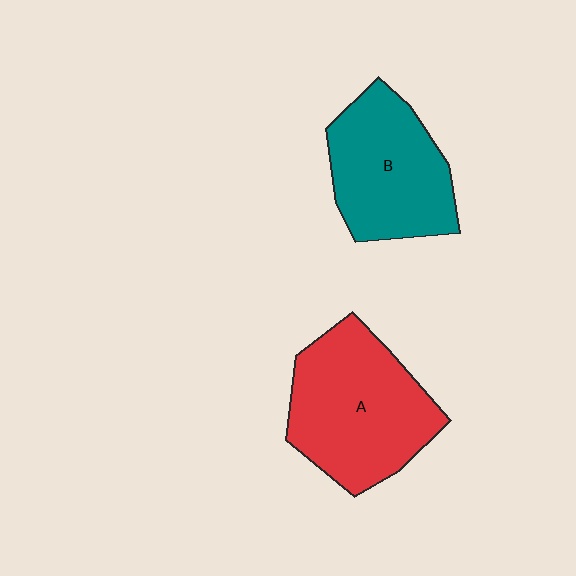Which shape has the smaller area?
Shape B (teal).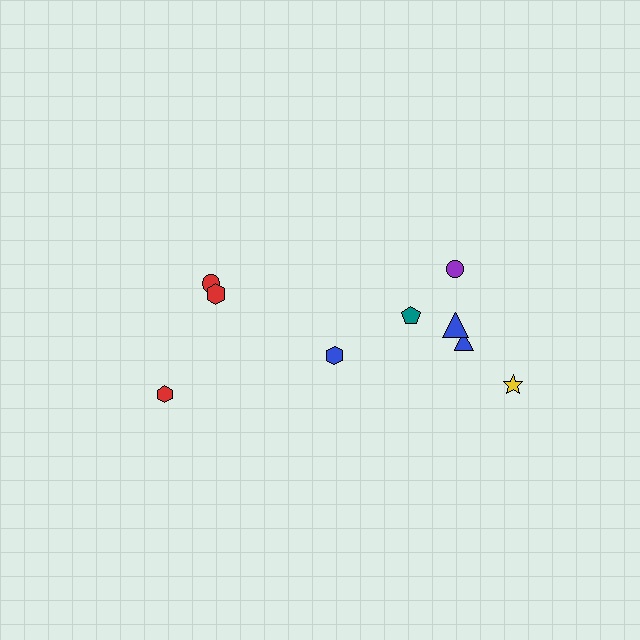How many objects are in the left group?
There are 3 objects.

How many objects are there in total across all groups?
There are 9 objects.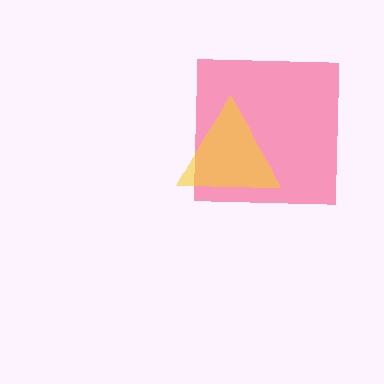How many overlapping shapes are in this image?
There are 2 overlapping shapes in the image.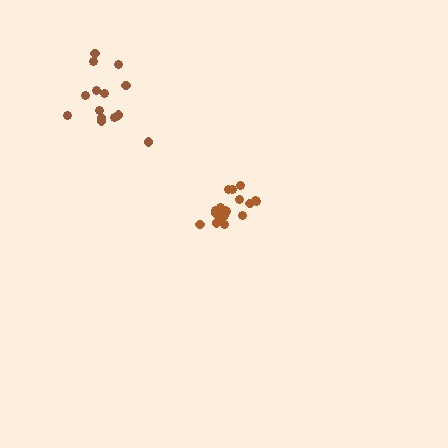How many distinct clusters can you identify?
There are 2 distinct clusters.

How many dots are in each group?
Group 1: 15 dots, Group 2: 19 dots (34 total).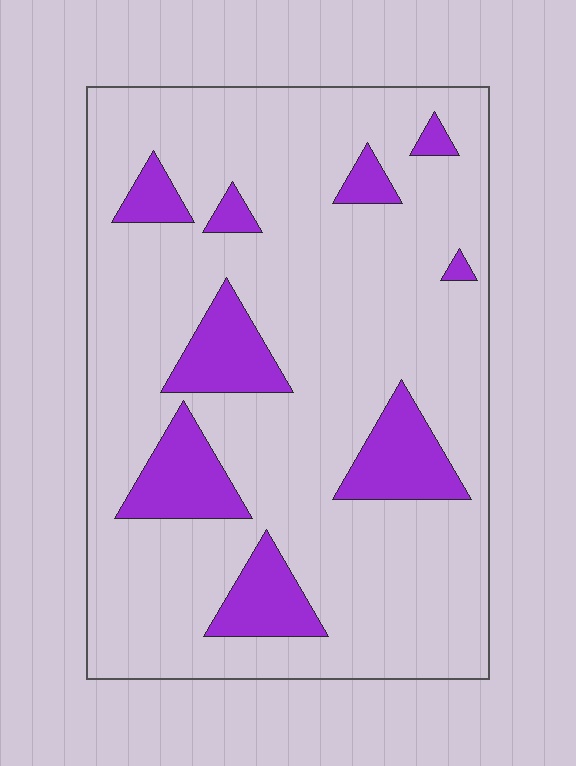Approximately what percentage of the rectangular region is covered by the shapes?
Approximately 15%.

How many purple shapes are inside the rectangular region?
9.